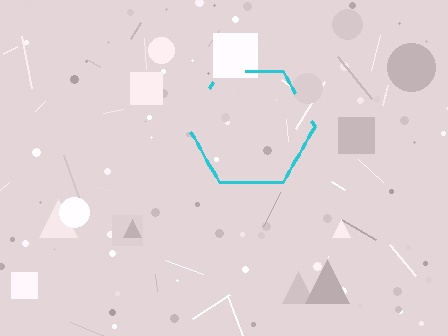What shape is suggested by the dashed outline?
The dashed outline suggests a hexagon.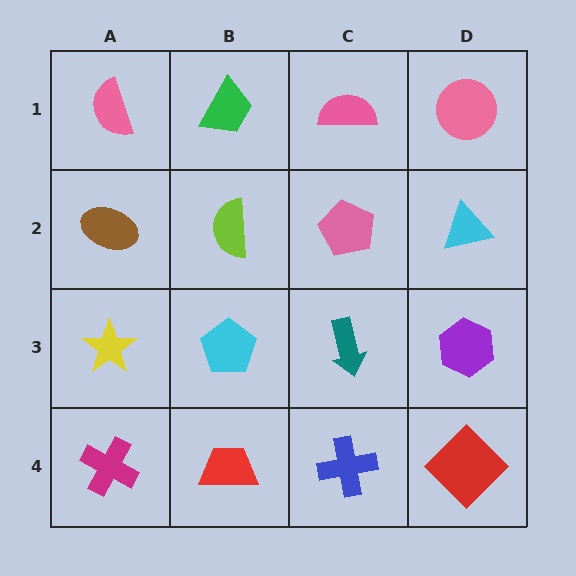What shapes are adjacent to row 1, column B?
A lime semicircle (row 2, column B), a pink semicircle (row 1, column A), a pink semicircle (row 1, column C).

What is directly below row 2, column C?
A teal arrow.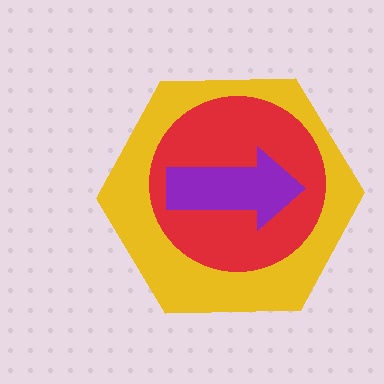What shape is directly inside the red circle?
The purple arrow.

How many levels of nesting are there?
3.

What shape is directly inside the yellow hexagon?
The red circle.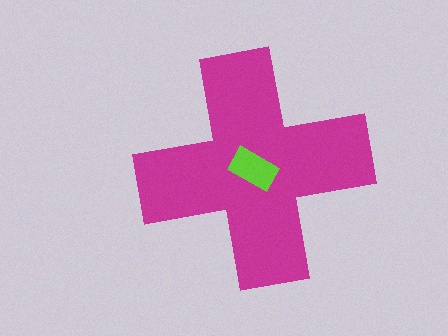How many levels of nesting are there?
2.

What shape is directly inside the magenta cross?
The lime rectangle.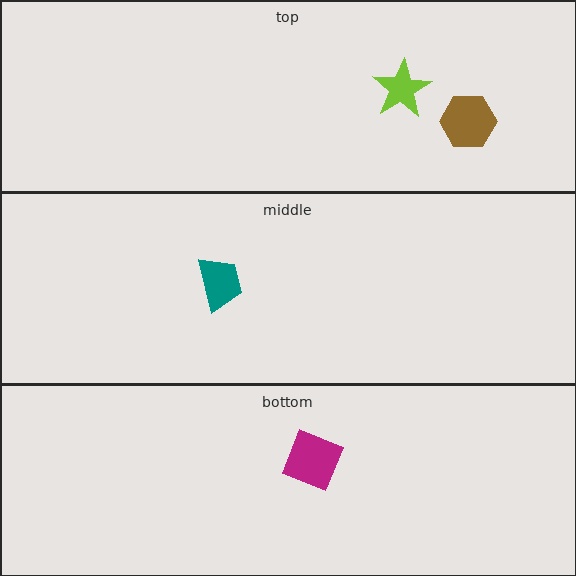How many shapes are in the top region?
2.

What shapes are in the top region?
The lime star, the brown hexagon.